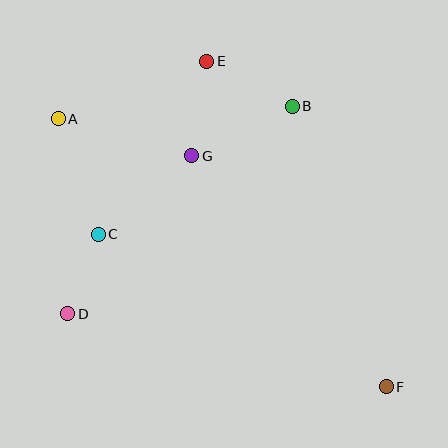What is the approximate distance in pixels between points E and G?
The distance between E and G is approximately 96 pixels.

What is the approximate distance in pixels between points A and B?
The distance between A and B is approximately 235 pixels.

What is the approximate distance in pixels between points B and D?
The distance between B and D is approximately 306 pixels.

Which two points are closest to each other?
Points C and D are closest to each other.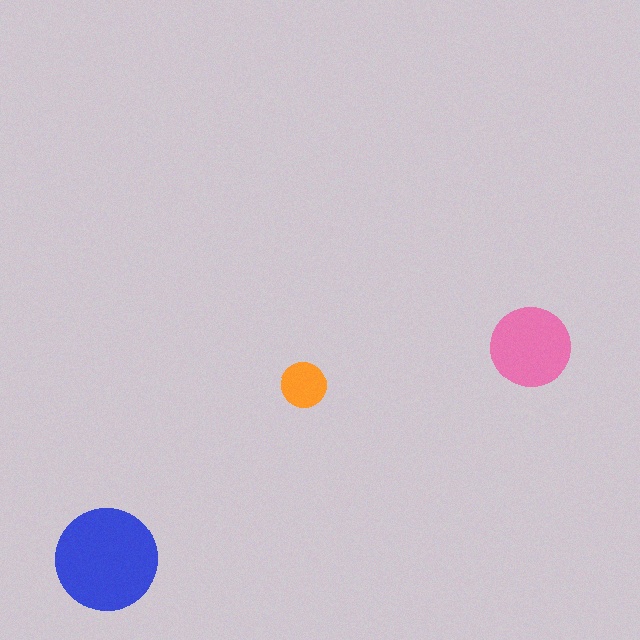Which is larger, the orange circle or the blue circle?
The blue one.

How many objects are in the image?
There are 3 objects in the image.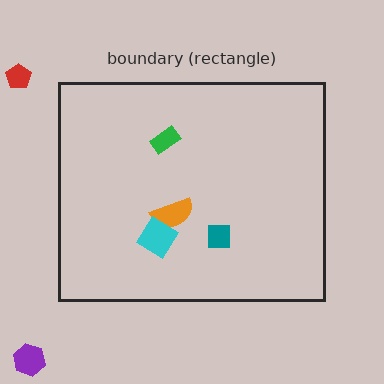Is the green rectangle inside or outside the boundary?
Inside.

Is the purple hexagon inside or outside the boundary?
Outside.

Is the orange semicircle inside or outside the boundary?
Inside.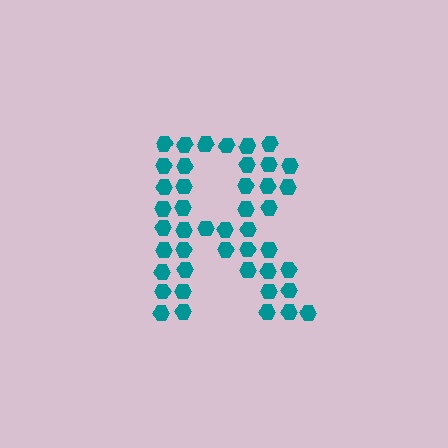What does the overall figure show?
The overall figure shows the letter R.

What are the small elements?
The small elements are hexagons.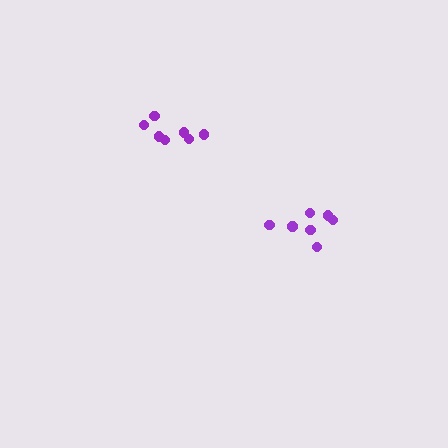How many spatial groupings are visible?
There are 2 spatial groupings.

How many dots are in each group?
Group 1: 7 dots, Group 2: 7 dots (14 total).